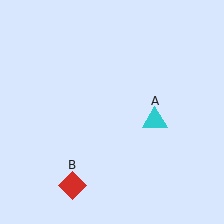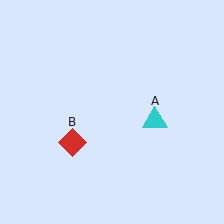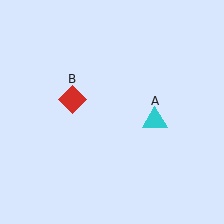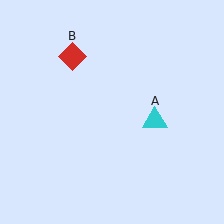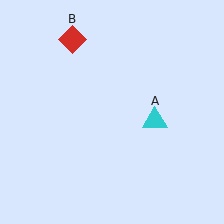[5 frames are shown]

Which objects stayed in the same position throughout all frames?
Cyan triangle (object A) remained stationary.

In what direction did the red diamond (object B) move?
The red diamond (object B) moved up.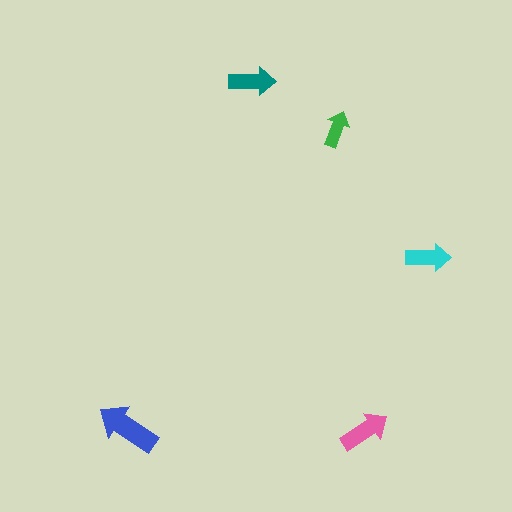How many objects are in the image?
There are 5 objects in the image.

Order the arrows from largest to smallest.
the blue one, the pink one, the teal one, the cyan one, the green one.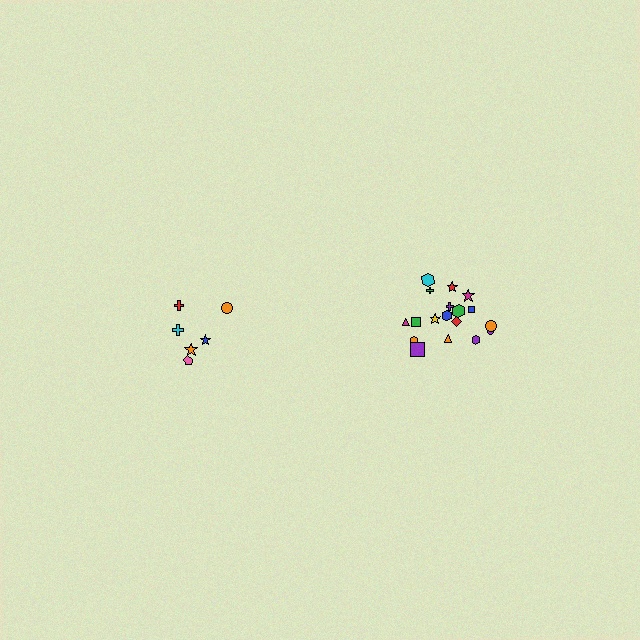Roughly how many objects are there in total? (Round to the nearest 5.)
Roughly 25 objects in total.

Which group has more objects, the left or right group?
The right group.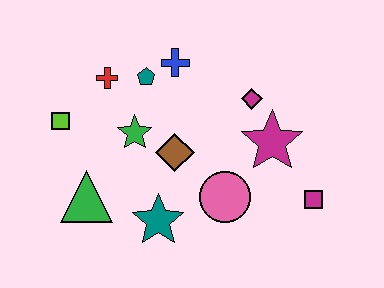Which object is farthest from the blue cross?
The magenta square is farthest from the blue cross.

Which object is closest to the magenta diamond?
The magenta star is closest to the magenta diamond.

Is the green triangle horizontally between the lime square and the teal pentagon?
Yes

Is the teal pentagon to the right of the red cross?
Yes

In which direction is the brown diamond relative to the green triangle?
The brown diamond is to the right of the green triangle.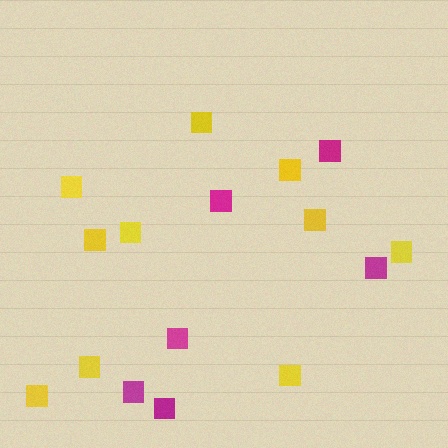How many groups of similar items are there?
There are 2 groups: one group of yellow squares (10) and one group of magenta squares (6).